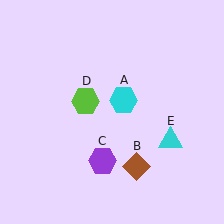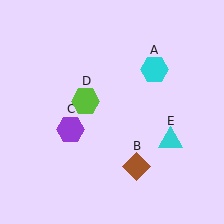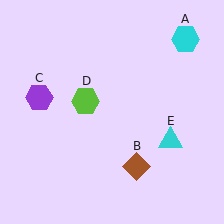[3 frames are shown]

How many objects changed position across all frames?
2 objects changed position: cyan hexagon (object A), purple hexagon (object C).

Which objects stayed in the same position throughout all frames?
Brown diamond (object B) and lime hexagon (object D) and cyan triangle (object E) remained stationary.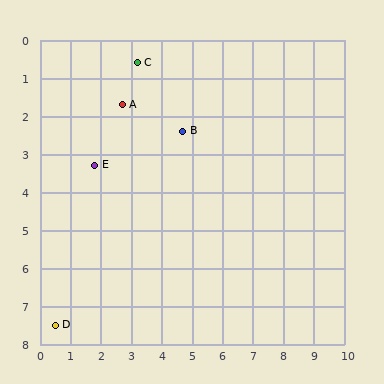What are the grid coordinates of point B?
Point B is at approximately (4.7, 2.4).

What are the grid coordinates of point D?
Point D is at approximately (0.5, 7.5).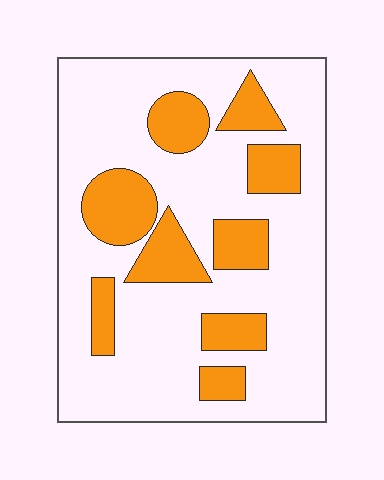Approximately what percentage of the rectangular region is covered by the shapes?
Approximately 25%.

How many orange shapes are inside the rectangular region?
9.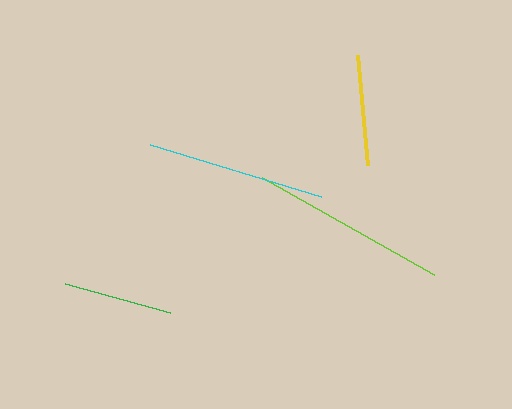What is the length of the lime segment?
The lime segment is approximately 197 pixels long.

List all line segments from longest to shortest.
From longest to shortest: lime, cyan, yellow, green.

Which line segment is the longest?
The lime line is the longest at approximately 197 pixels.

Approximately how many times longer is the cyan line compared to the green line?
The cyan line is approximately 1.7 times the length of the green line.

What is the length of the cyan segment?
The cyan segment is approximately 179 pixels long.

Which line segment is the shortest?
The green line is the shortest at approximately 108 pixels.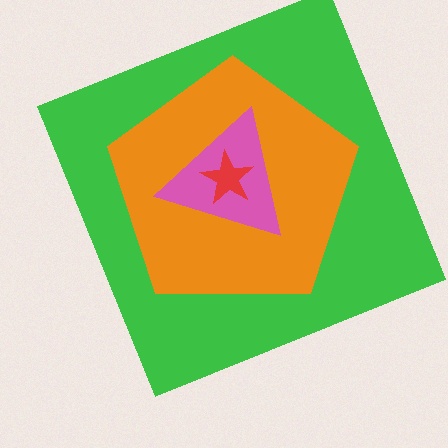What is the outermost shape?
The green square.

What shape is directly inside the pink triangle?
The red star.